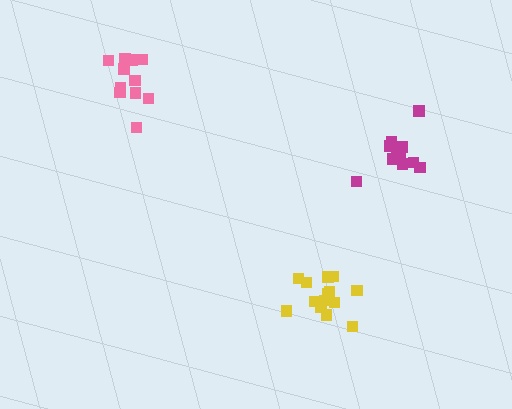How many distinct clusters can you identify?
There are 3 distinct clusters.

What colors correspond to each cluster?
The clusters are colored: yellow, magenta, pink.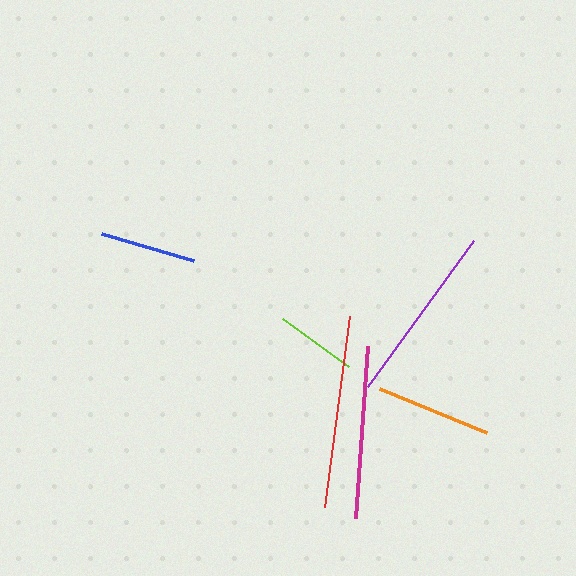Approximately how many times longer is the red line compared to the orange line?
The red line is approximately 1.7 times the length of the orange line.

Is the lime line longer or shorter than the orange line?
The orange line is longer than the lime line.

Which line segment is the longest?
The red line is the longest at approximately 192 pixels.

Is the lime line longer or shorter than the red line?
The red line is longer than the lime line.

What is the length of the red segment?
The red segment is approximately 192 pixels long.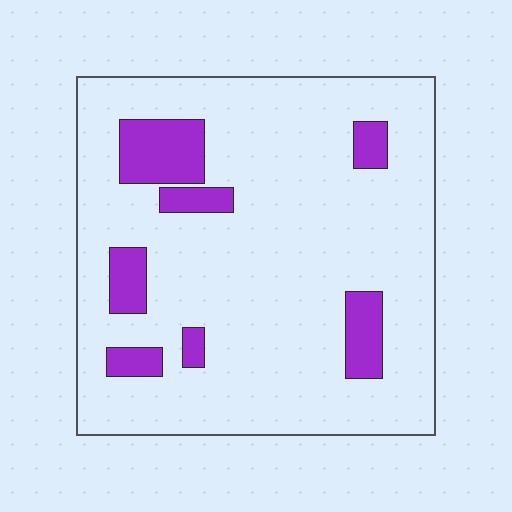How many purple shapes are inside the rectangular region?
7.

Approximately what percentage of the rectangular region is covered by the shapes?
Approximately 15%.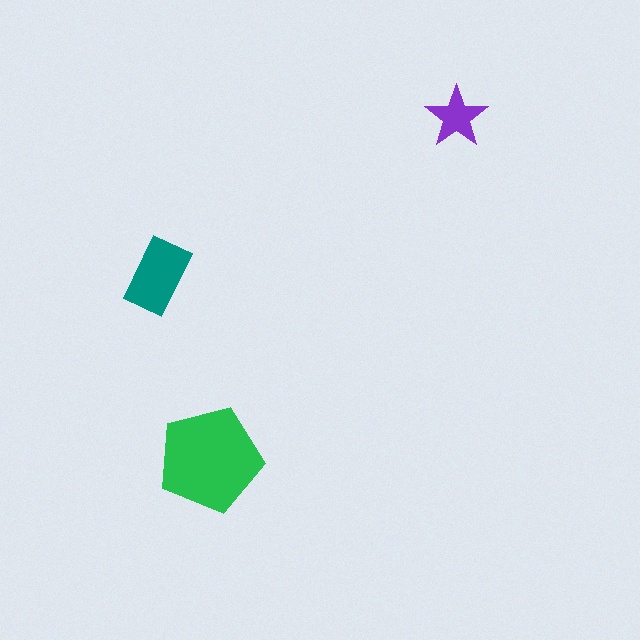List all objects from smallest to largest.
The purple star, the teal rectangle, the green pentagon.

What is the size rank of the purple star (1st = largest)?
3rd.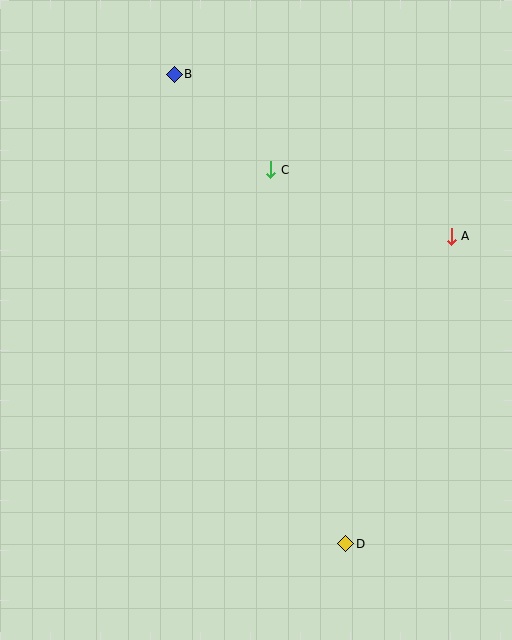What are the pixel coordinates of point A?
Point A is at (451, 236).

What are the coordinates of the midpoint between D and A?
The midpoint between D and A is at (399, 390).